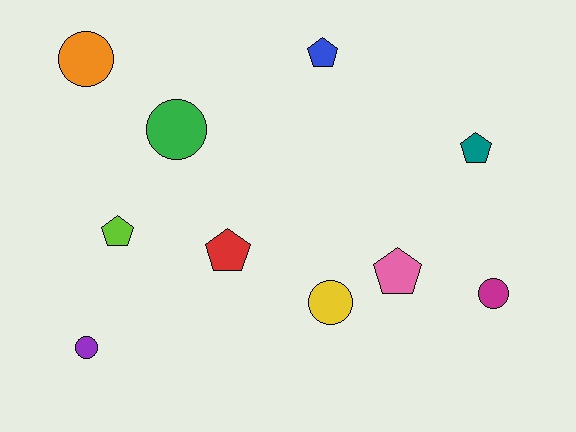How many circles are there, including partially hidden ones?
There are 5 circles.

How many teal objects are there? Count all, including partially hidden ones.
There is 1 teal object.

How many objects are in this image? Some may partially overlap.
There are 10 objects.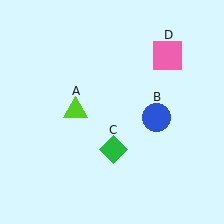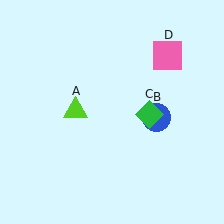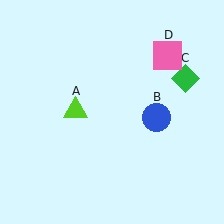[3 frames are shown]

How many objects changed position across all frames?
1 object changed position: green diamond (object C).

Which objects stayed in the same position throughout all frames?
Lime triangle (object A) and blue circle (object B) and pink square (object D) remained stationary.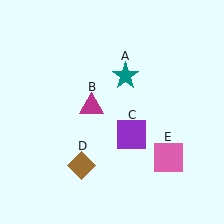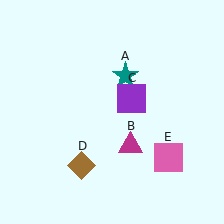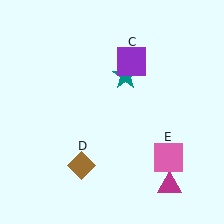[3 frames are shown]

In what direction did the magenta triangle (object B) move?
The magenta triangle (object B) moved down and to the right.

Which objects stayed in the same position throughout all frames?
Teal star (object A) and brown diamond (object D) and pink square (object E) remained stationary.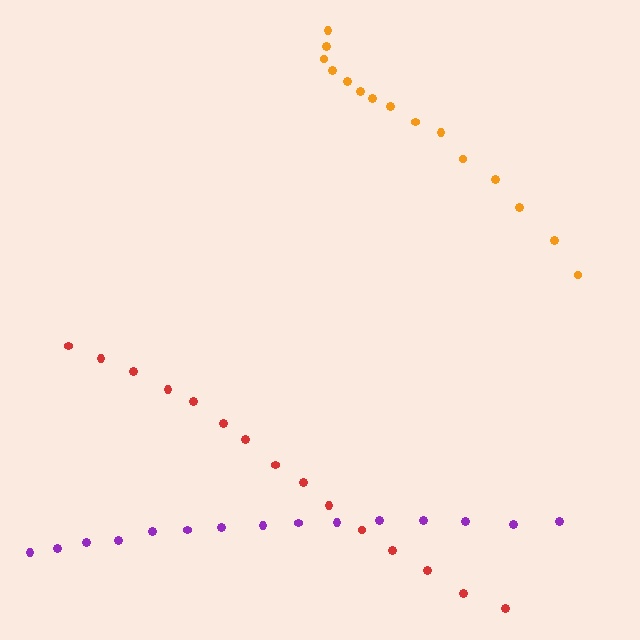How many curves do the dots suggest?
There are 3 distinct paths.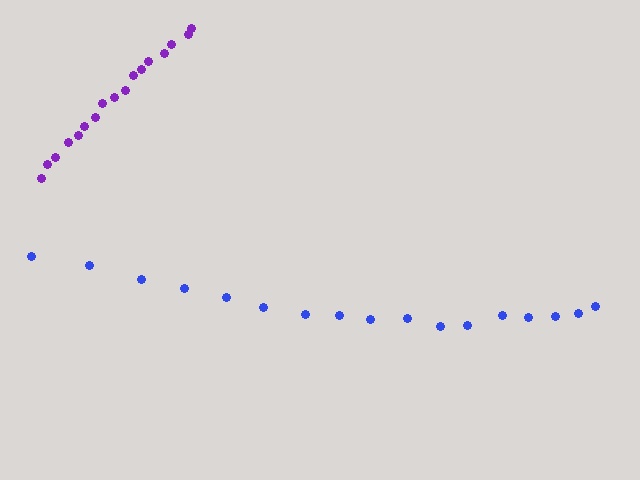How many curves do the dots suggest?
There are 2 distinct paths.